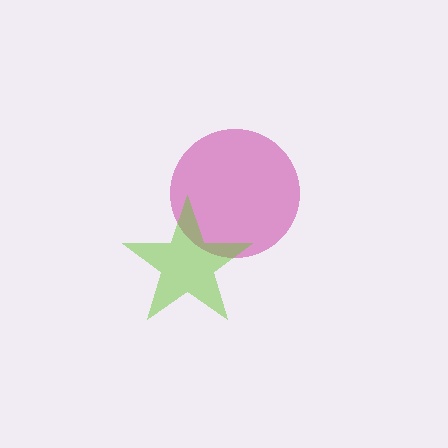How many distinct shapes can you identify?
There are 2 distinct shapes: a magenta circle, a lime star.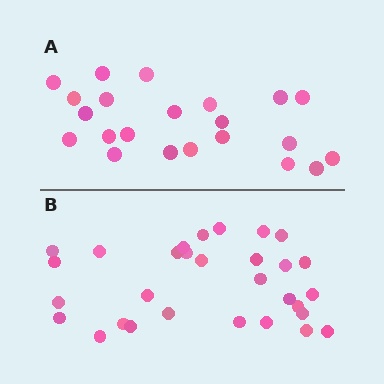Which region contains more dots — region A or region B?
Region B (the bottom region) has more dots.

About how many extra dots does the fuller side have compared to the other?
Region B has roughly 8 or so more dots than region A.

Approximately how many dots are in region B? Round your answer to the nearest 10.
About 30 dots.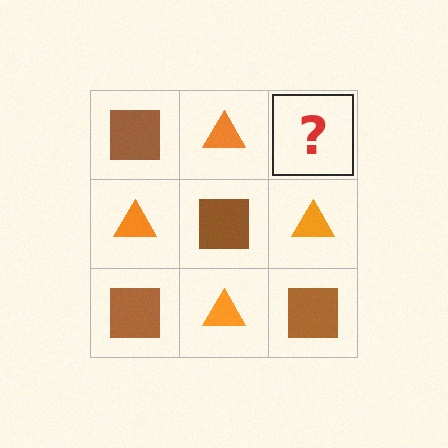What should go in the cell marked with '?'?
The missing cell should contain a brown square.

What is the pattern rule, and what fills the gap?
The rule is that it alternates brown square and orange triangle in a checkerboard pattern. The gap should be filled with a brown square.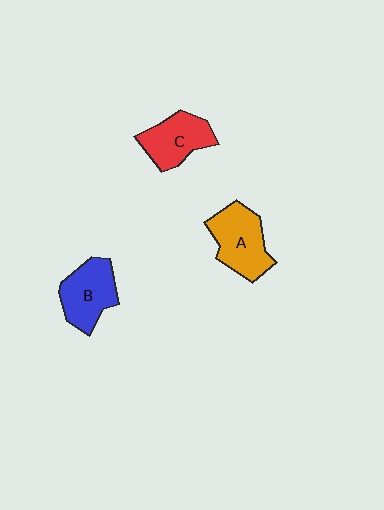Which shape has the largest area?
Shape A (orange).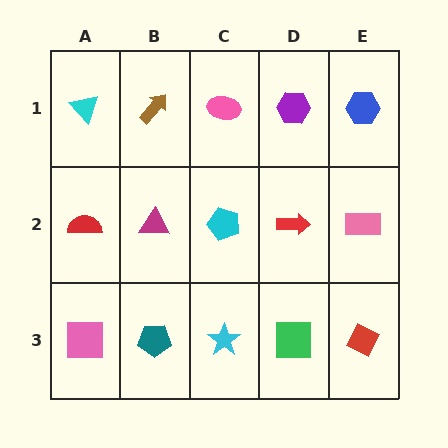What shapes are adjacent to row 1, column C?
A cyan pentagon (row 2, column C), a brown arrow (row 1, column B), a purple hexagon (row 1, column D).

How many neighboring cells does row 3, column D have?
3.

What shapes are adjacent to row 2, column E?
A blue hexagon (row 1, column E), a red diamond (row 3, column E), a red arrow (row 2, column D).